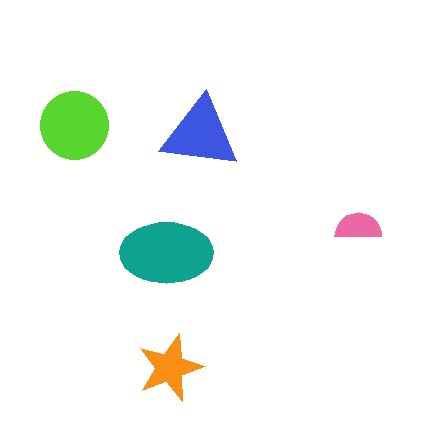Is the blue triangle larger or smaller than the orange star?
Larger.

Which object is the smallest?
The pink semicircle.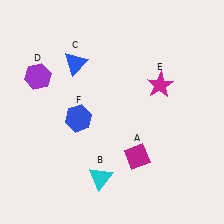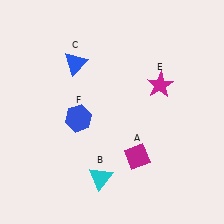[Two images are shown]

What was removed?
The purple hexagon (D) was removed in Image 2.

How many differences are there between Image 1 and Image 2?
There is 1 difference between the two images.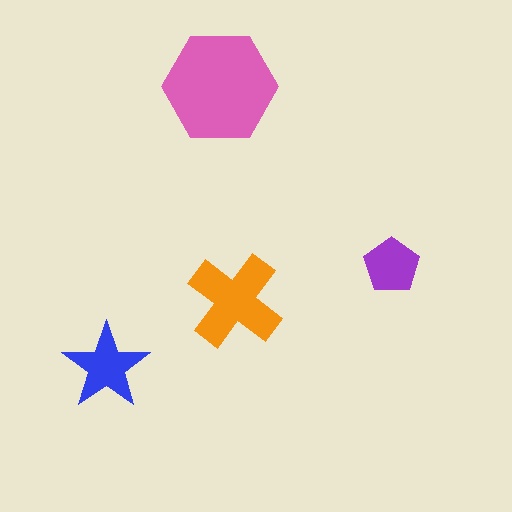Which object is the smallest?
The purple pentagon.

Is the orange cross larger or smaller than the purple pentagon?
Larger.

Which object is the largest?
The pink hexagon.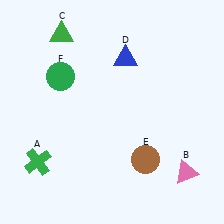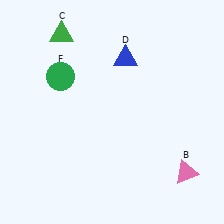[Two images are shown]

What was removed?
The brown circle (E), the green cross (A) were removed in Image 2.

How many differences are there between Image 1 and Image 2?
There are 2 differences between the two images.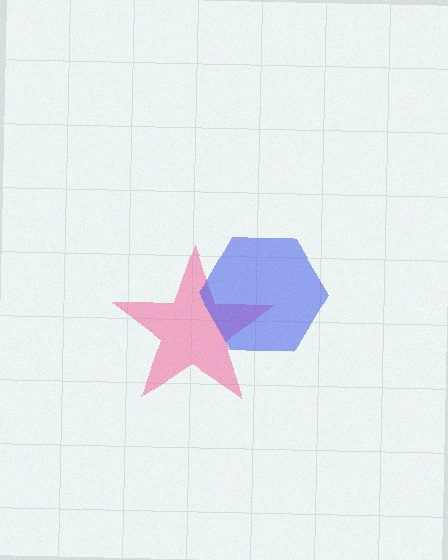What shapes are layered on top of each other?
The layered shapes are: a pink star, a blue hexagon.